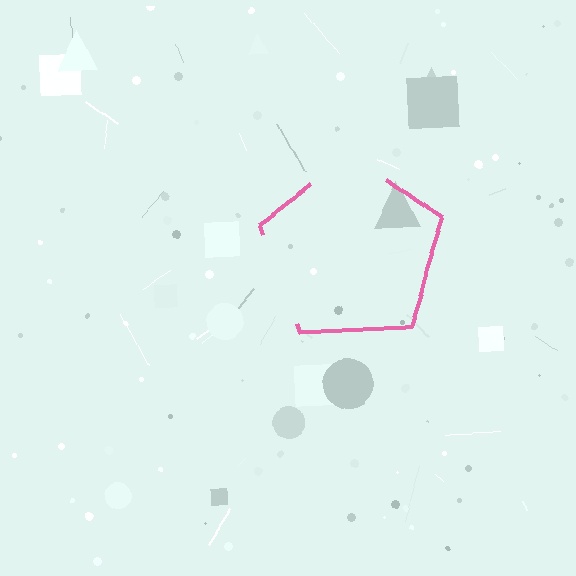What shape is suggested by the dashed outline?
The dashed outline suggests a pentagon.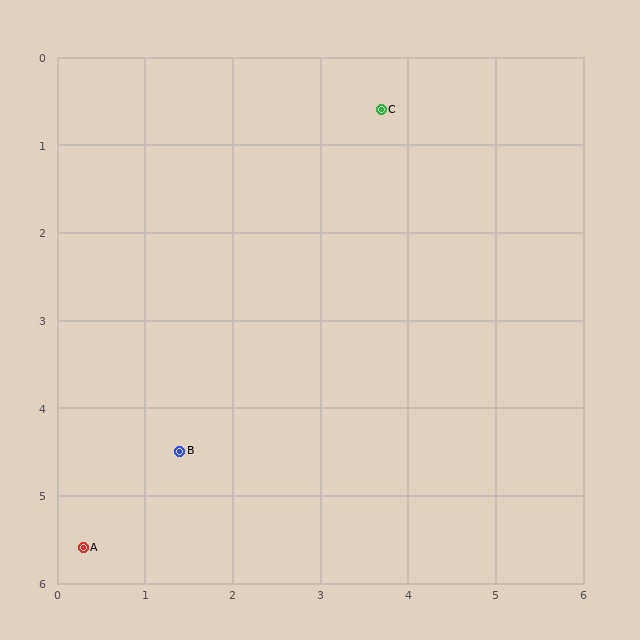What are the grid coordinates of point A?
Point A is at approximately (0.3, 5.6).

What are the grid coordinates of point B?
Point B is at approximately (1.4, 4.5).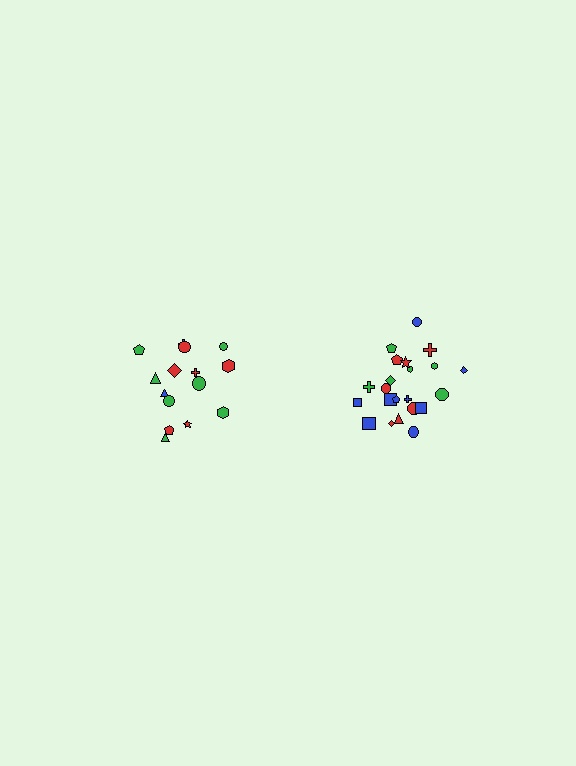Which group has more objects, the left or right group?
The right group.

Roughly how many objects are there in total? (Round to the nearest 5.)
Roughly 35 objects in total.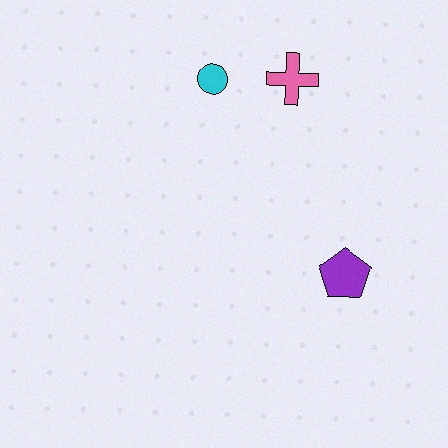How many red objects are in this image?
There are no red objects.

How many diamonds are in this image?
There are no diamonds.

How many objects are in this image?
There are 3 objects.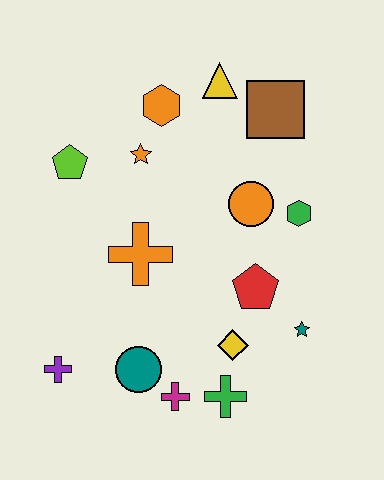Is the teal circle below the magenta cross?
No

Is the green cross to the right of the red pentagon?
No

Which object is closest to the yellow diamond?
The green cross is closest to the yellow diamond.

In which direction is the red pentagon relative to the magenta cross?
The red pentagon is above the magenta cross.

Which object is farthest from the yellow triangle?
The purple cross is farthest from the yellow triangle.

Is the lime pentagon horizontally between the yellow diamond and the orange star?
No